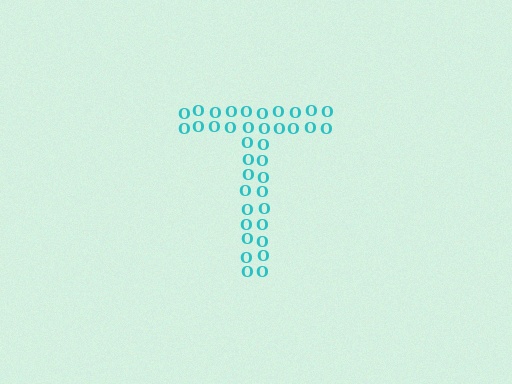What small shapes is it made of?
It is made of small letter O's.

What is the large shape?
The large shape is the letter T.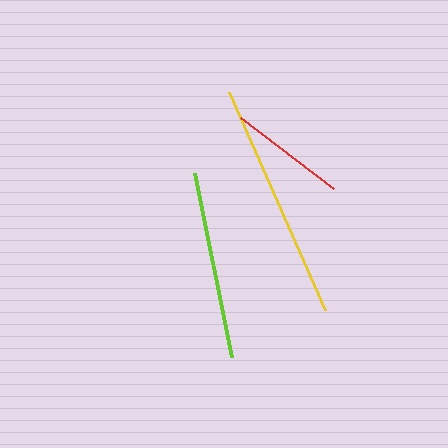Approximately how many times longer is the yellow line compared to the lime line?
The yellow line is approximately 1.3 times the length of the lime line.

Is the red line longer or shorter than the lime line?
The lime line is longer than the red line.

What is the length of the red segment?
The red segment is approximately 117 pixels long.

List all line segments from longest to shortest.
From longest to shortest: yellow, lime, red.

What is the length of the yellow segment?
The yellow segment is approximately 239 pixels long.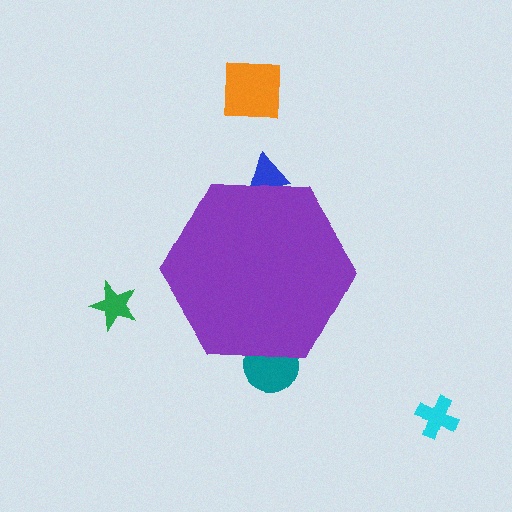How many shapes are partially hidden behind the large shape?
2 shapes are partially hidden.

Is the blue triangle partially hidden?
Yes, the blue triangle is partially hidden behind the purple hexagon.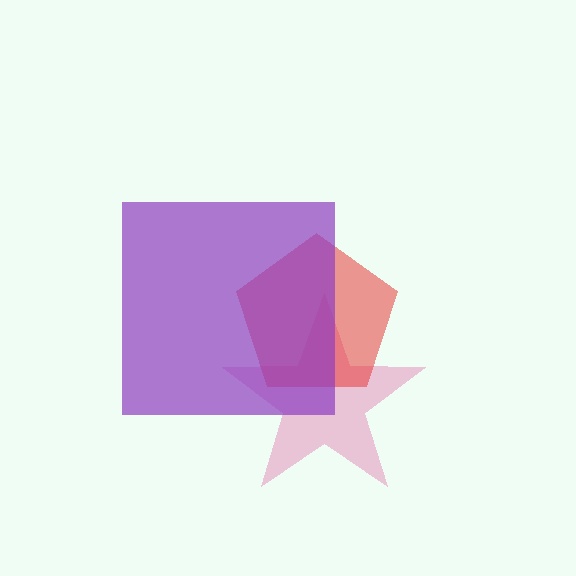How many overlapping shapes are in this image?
There are 3 overlapping shapes in the image.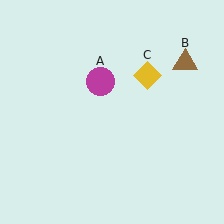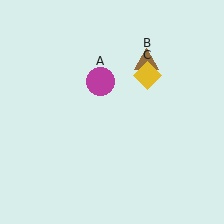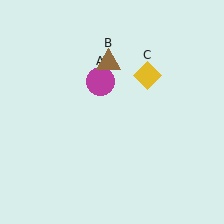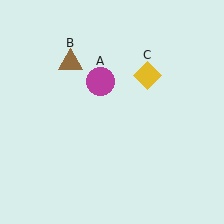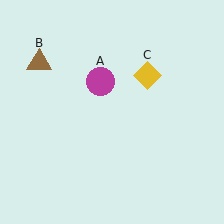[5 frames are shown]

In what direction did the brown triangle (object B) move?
The brown triangle (object B) moved left.